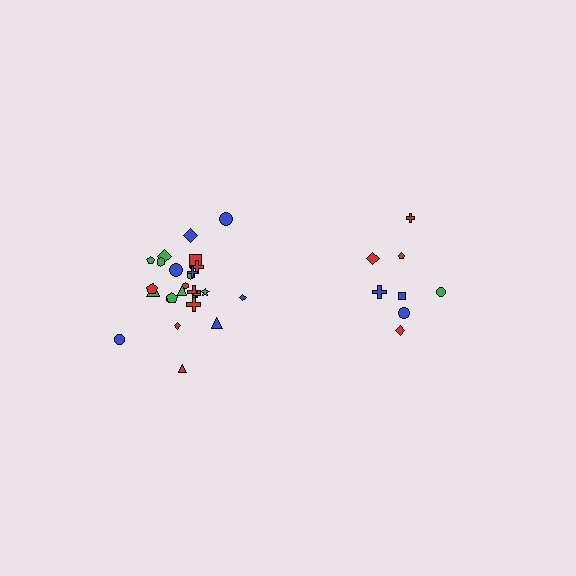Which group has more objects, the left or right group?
The left group.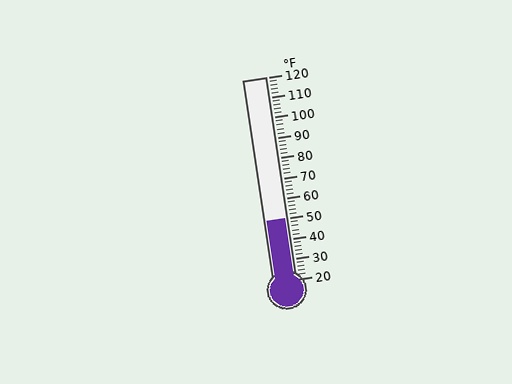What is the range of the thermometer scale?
The thermometer scale ranges from 20°F to 120°F.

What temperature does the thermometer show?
The thermometer shows approximately 50°F.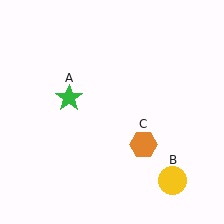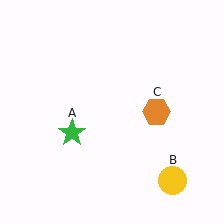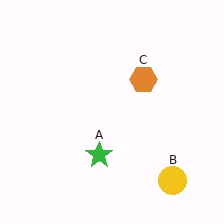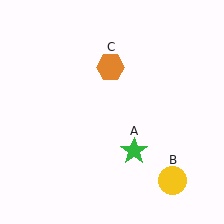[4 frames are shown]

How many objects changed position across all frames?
2 objects changed position: green star (object A), orange hexagon (object C).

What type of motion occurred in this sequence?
The green star (object A), orange hexagon (object C) rotated counterclockwise around the center of the scene.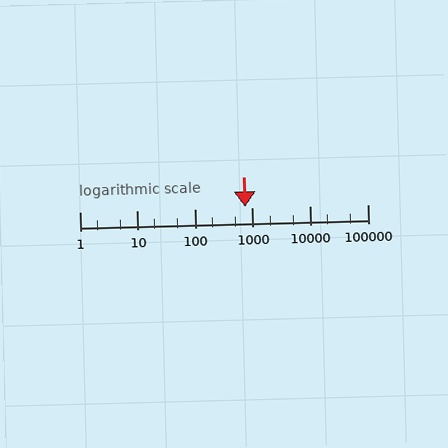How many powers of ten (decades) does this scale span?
The scale spans 5 decades, from 1 to 100000.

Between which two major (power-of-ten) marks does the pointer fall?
The pointer is between 100 and 1000.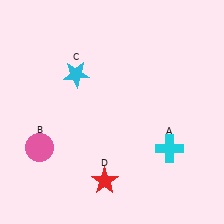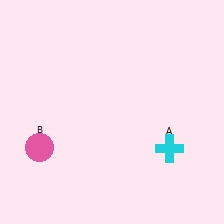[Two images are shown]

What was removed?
The red star (D), the cyan star (C) were removed in Image 2.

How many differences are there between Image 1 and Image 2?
There are 2 differences between the two images.